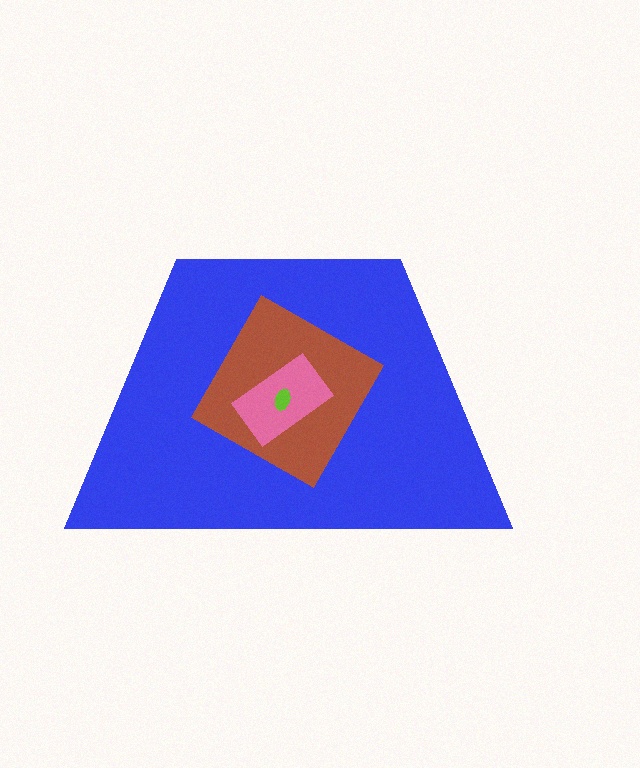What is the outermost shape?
The blue trapezoid.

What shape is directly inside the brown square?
The pink rectangle.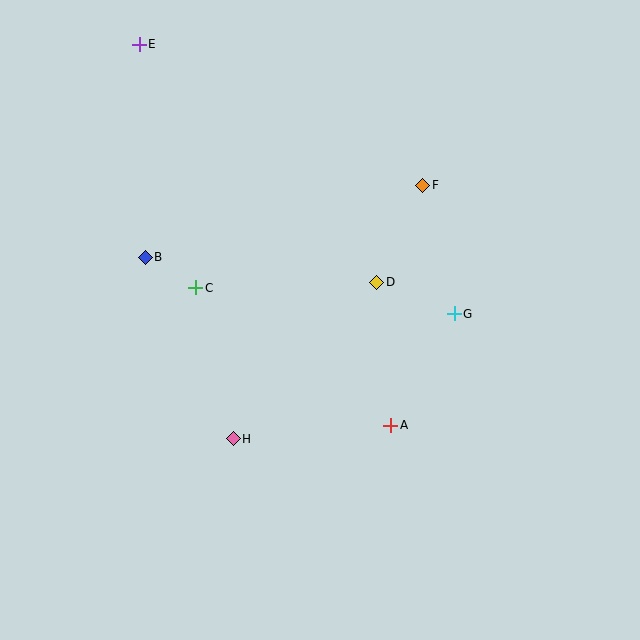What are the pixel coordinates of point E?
Point E is at (139, 44).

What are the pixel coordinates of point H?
Point H is at (233, 439).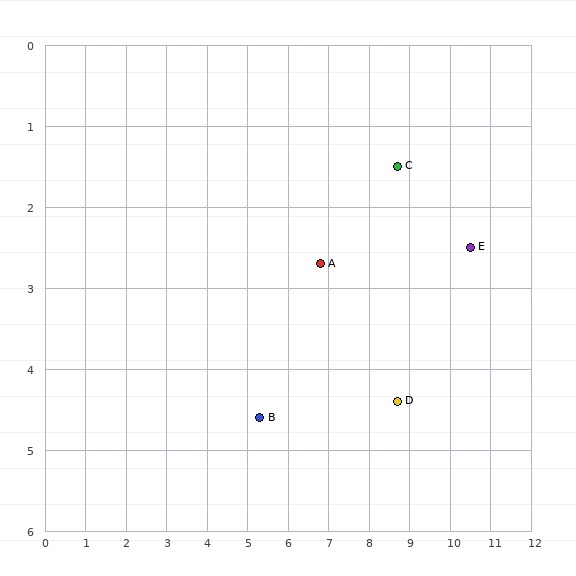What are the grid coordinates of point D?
Point D is at approximately (8.7, 4.4).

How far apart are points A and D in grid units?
Points A and D are about 2.5 grid units apart.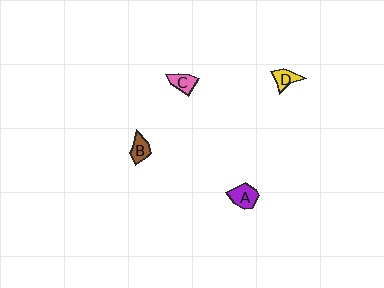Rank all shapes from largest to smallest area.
From largest to smallest: A (purple), C (pink), B (brown), D (yellow).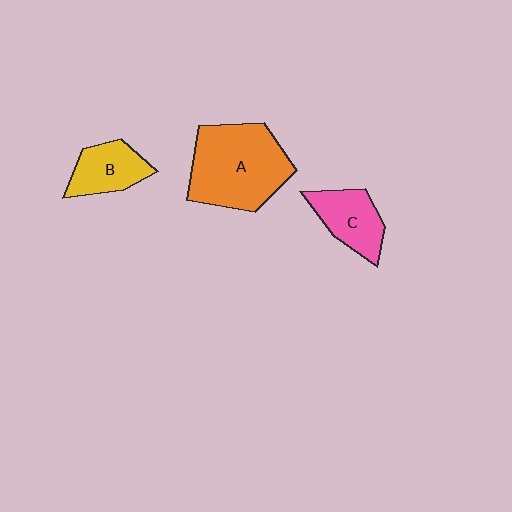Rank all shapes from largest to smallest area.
From largest to smallest: A (orange), C (pink), B (yellow).